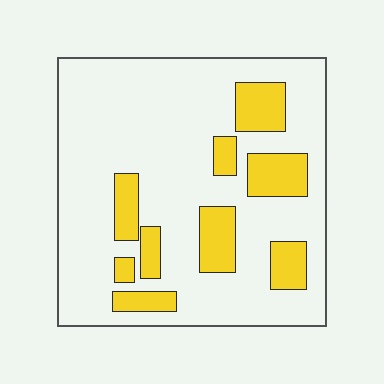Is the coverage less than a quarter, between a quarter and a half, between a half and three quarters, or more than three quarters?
Less than a quarter.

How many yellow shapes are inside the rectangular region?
9.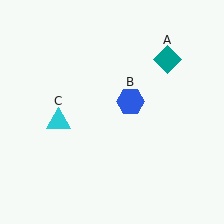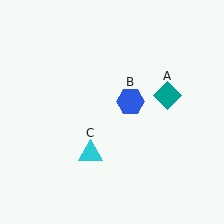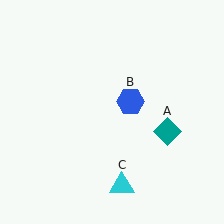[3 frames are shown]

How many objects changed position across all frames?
2 objects changed position: teal diamond (object A), cyan triangle (object C).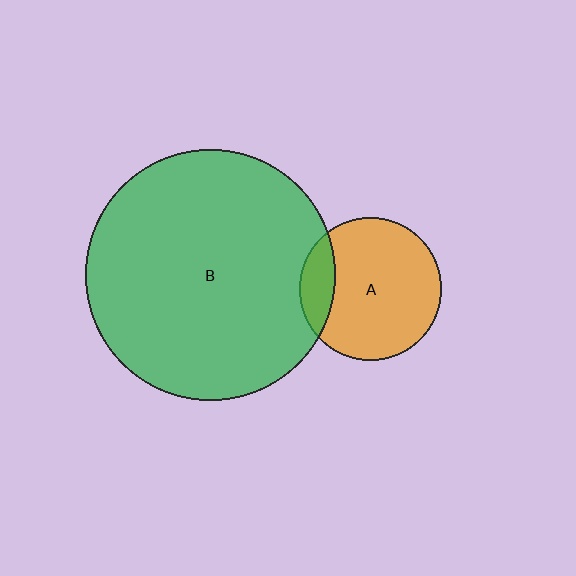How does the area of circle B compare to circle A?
Approximately 3.1 times.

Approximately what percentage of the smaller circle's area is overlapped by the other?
Approximately 15%.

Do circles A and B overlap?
Yes.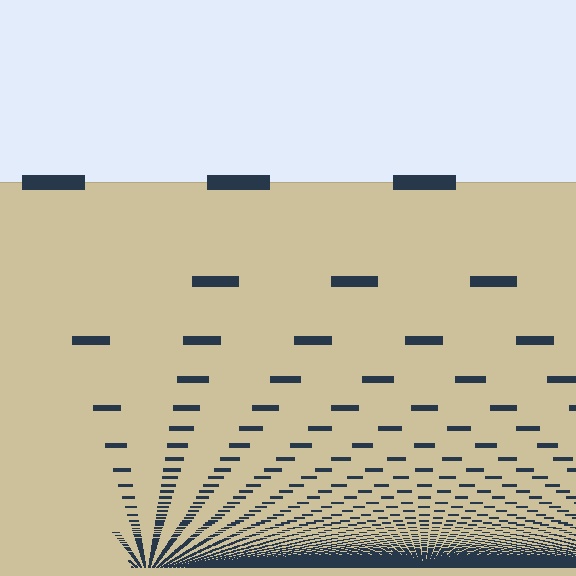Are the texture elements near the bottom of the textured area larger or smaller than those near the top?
Smaller. The gradient is inverted — elements near the bottom are smaller and denser.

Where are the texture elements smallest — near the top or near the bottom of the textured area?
Near the bottom.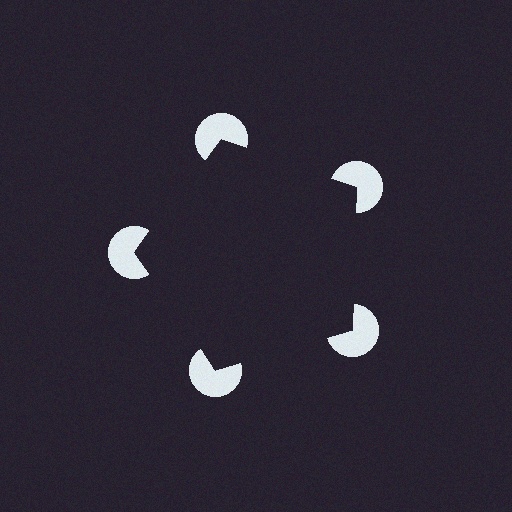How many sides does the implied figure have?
5 sides.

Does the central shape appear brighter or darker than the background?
It typically appears slightly darker than the background, even though no actual brightness change is drawn.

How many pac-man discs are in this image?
There are 5 — one at each vertex of the illusory pentagon.